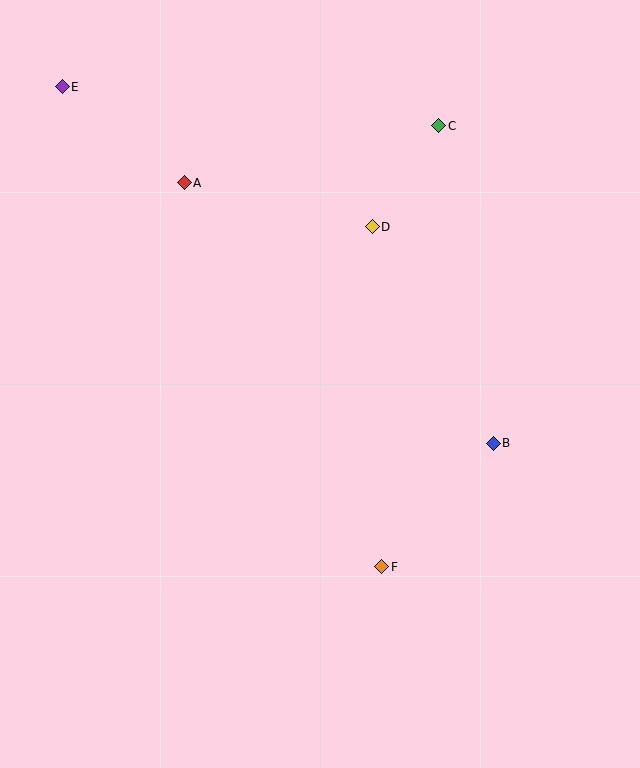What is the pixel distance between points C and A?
The distance between C and A is 261 pixels.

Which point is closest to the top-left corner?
Point E is closest to the top-left corner.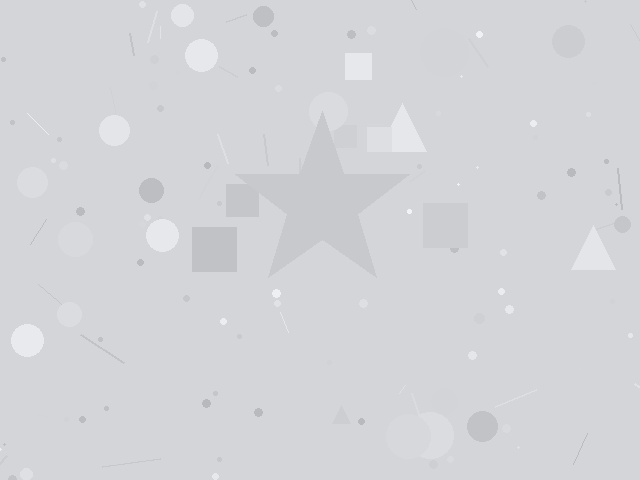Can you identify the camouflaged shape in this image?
The camouflaged shape is a star.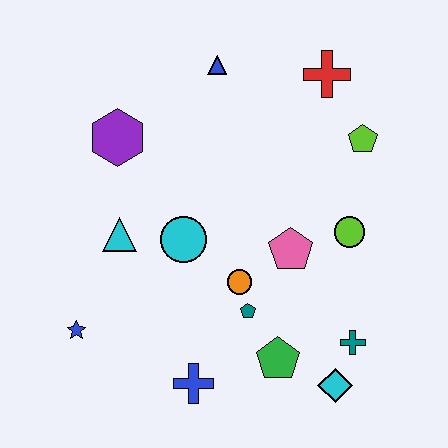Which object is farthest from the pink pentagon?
The blue star is farthest from the pink pentagon.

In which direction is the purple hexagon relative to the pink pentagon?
The purple hexagon is to the left of the pink pentagon.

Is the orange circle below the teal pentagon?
No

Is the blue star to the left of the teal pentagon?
Yes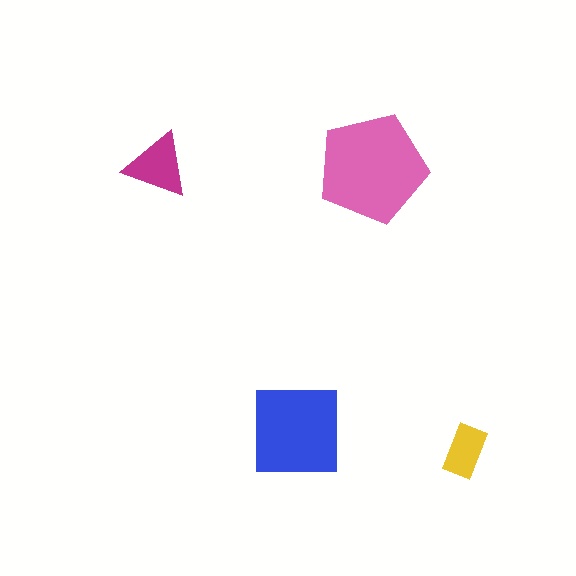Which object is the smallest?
The yellow rectangle.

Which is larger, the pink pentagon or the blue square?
The pink pentagon.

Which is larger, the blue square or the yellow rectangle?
The blue square.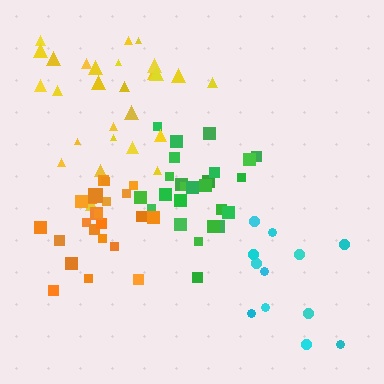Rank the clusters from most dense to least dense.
orange, green, cyan, yellow.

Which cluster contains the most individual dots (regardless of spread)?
Yellow (27).